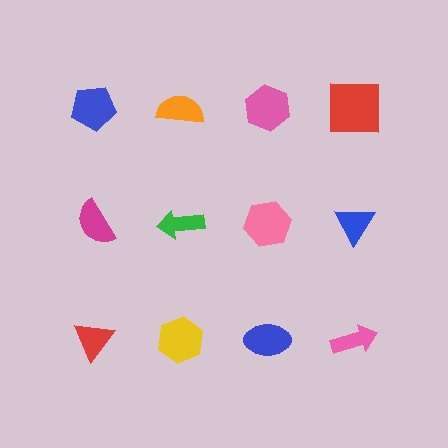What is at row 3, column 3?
A blue ellipse.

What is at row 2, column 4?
A blue triangle.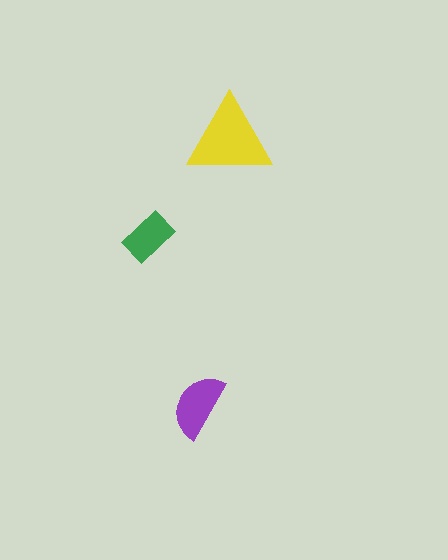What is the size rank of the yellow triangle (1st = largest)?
1st.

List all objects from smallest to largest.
The green rectangle, the purple semicircle, the yellow triangle.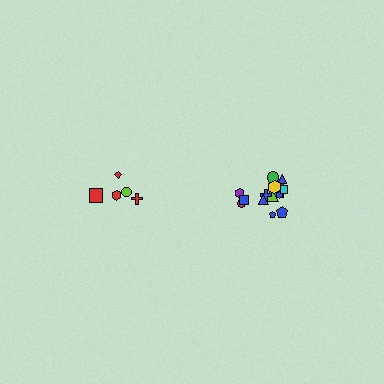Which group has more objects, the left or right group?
The right group.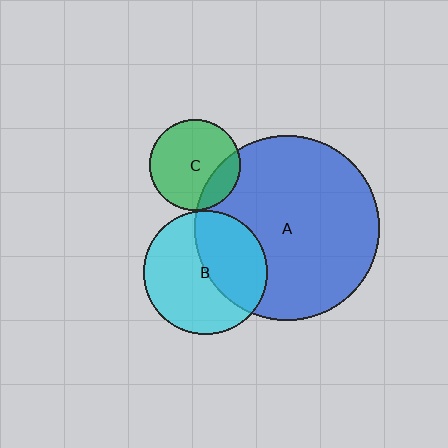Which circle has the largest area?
Circle A (blue).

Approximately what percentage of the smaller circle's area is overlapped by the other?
Approximately 45%.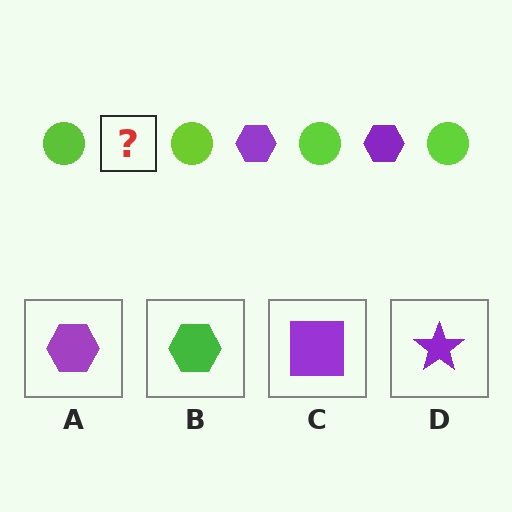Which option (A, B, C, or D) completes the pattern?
A.